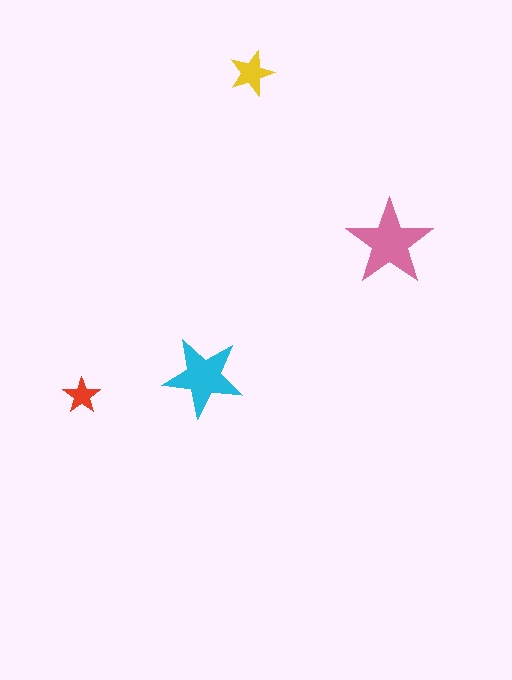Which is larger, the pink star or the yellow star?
The pink one.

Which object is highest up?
The yellow star is topmost.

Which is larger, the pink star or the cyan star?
The pink one.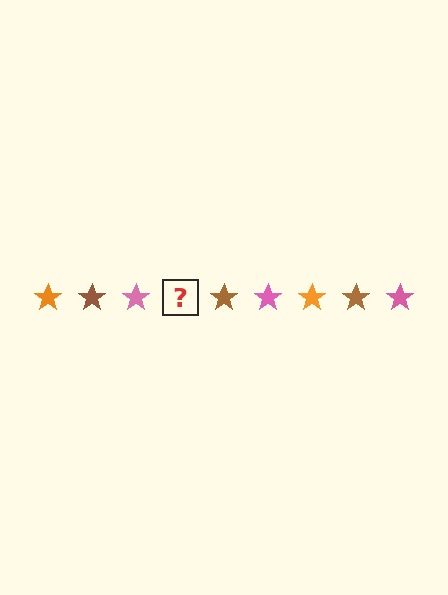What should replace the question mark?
The question mark should be replaced with an orange star.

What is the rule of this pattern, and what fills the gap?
The rule is that the pattern cycles through orange, brown, pink stars. The gap should be filled with an orange star.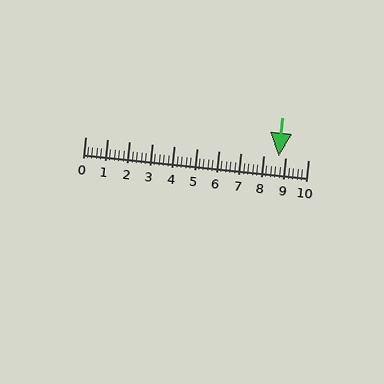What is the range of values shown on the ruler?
The ruler shows values from 0 to 10.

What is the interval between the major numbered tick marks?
The major tick marks are spaced 1 units apart.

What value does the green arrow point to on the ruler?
The green arrow points to approximately 8.7.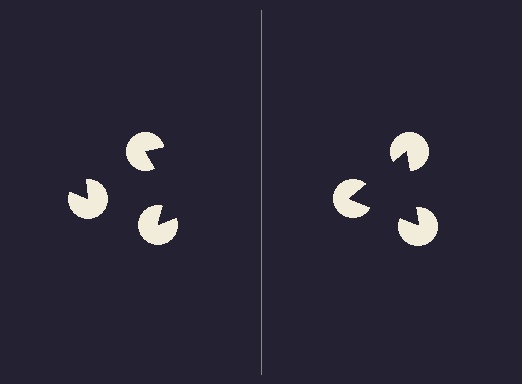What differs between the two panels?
The pac-man discs are positioned identically on both sides; only the wedge orientations differ. On the right they align to a triangle; on the left they are misaligned.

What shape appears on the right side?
An illusory triangle.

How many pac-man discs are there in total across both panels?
6 — 3 on each side.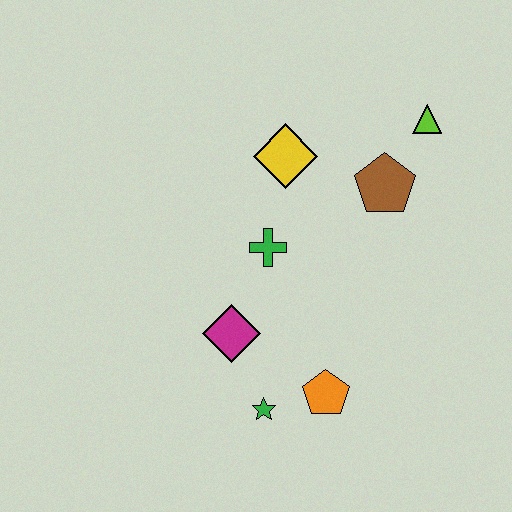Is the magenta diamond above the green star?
Yes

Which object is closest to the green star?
The orange pentagon is closest to the green star.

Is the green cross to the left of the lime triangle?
Yes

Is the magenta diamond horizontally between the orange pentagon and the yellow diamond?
No